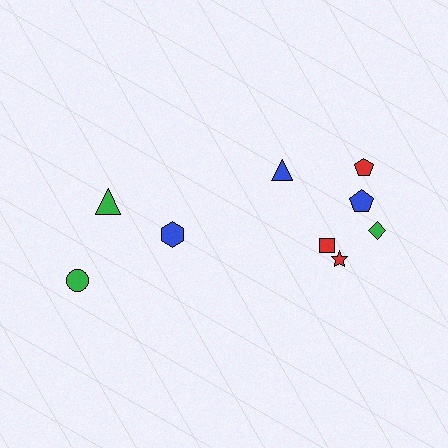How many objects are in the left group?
There are 3 objects.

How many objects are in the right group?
There are 6 objects.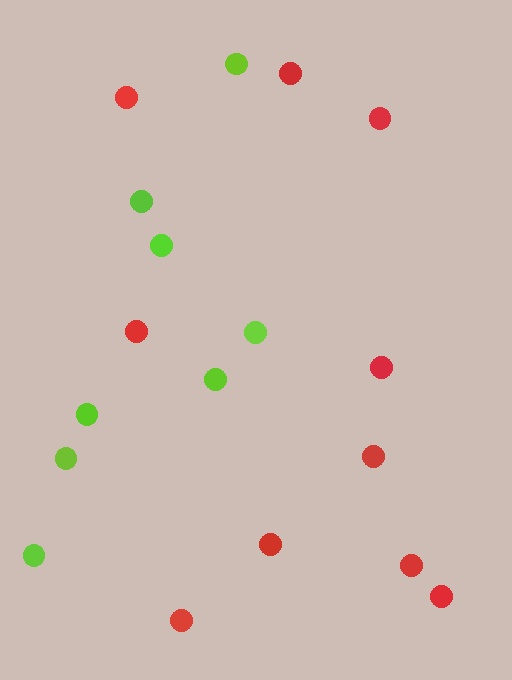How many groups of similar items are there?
There are 2 groups: one group of lime circles (8) and one group of red circles (10).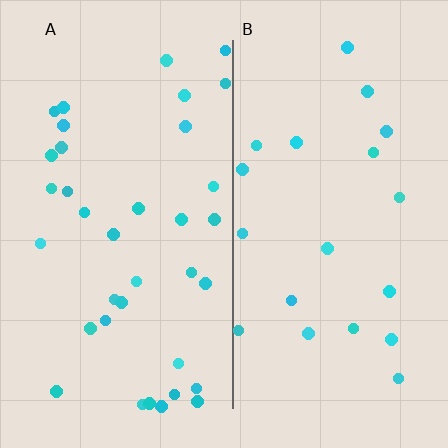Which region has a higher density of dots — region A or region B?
A (the left).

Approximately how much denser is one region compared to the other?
Approximately 1.9× — region A over region B.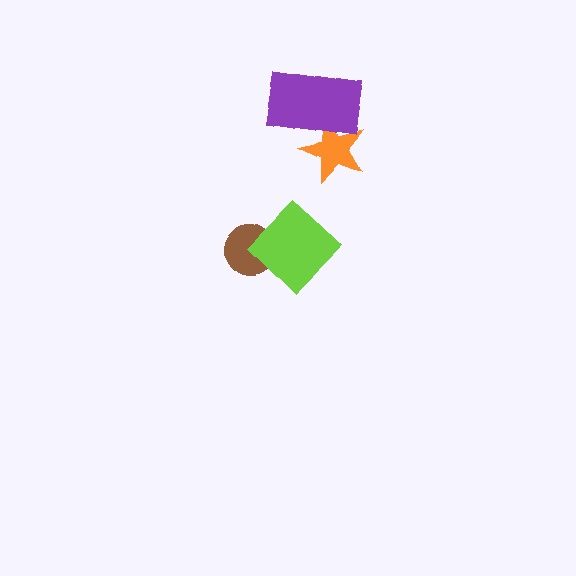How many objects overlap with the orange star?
1 object overlaps with the orange star.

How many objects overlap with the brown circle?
1 object overlaps with the brown circle.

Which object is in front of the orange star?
The purple rectangle is in front of the orange star.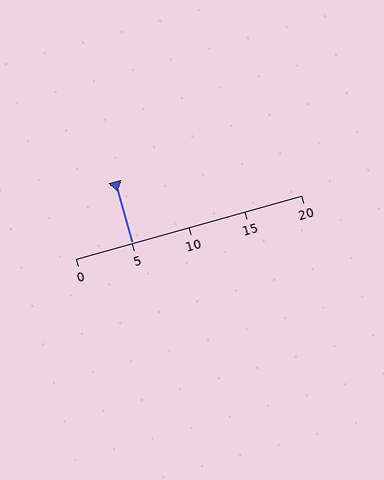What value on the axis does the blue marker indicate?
The marker indicates approximately 5.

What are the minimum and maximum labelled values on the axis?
The axis runs from 0 to 20.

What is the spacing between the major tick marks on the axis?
The major ticks are spaced 5 apart.